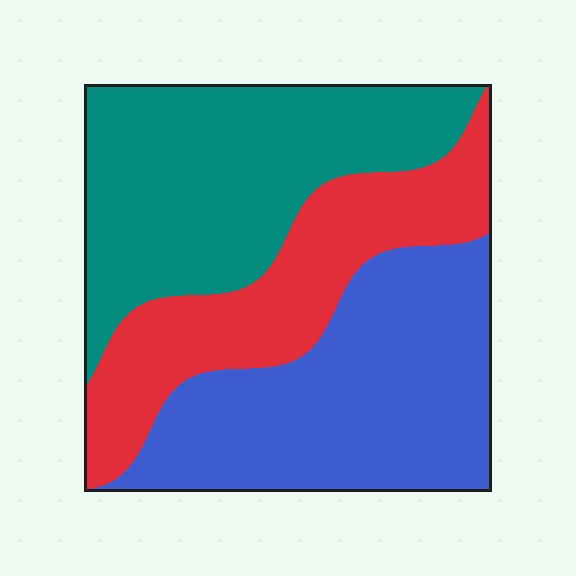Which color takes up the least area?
Red, at roughly 25%.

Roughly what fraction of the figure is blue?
Blue covers 37% of the figure.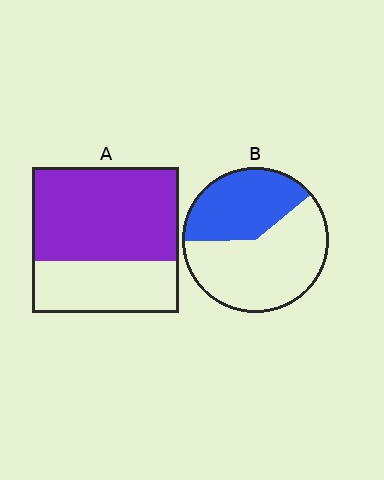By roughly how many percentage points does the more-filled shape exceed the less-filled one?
By roughly 25 percentage points (A over B).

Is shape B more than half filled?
No.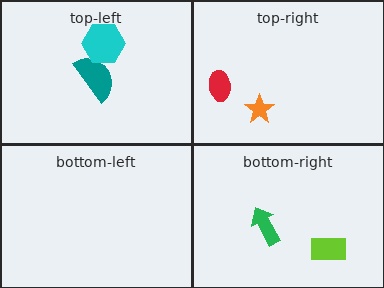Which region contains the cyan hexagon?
The top-left region.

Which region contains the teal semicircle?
The top-left region.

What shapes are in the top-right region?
The red ellipse, the orange star.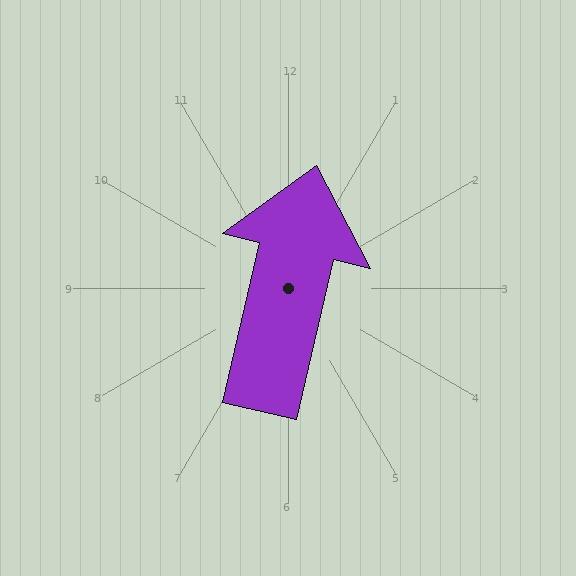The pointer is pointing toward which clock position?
Roughly 12 o'clock.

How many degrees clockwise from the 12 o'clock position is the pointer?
Approximately 13 degrees.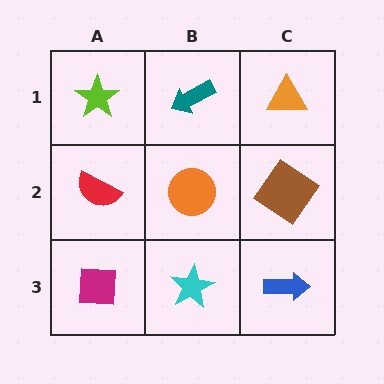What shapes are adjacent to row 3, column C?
A brown diamond (row 2, column C), a cyan star (row 3, column B).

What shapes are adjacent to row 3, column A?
A red semicircle (row 2, column A), a cyan star (row 3, column B).